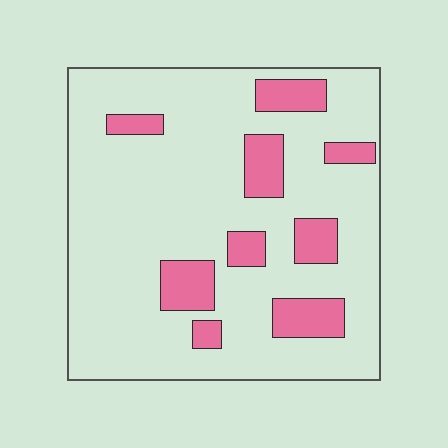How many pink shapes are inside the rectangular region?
9.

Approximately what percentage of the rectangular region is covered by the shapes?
Approximately 20%.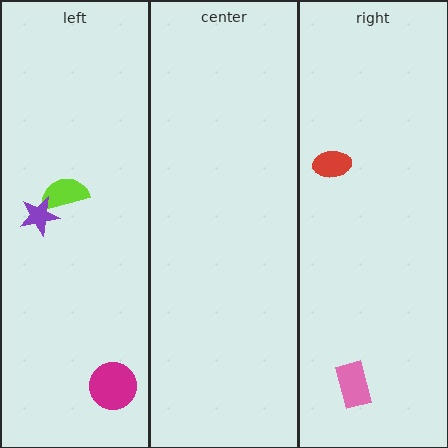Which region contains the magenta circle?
The left region.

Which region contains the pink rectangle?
The right region.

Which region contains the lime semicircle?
The left region.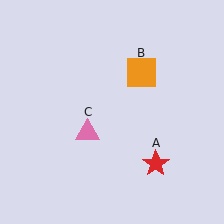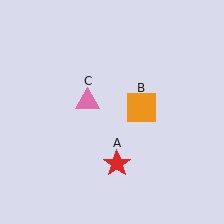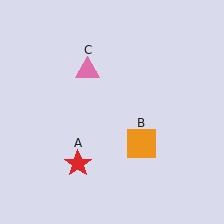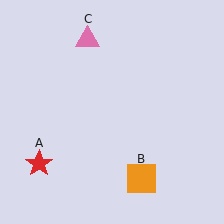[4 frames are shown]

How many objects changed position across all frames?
3 objects changed position: red star (object A), orange square (object B), pink triangle (object C).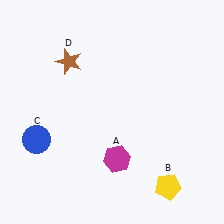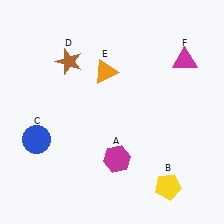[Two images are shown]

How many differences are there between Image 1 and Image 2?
There are 2 differences between the two images.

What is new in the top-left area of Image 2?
An orange triangle (E) was added in the top-left area of Image 2.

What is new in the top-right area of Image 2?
A magenta triangle (F) was added in the top-right area of Image 2.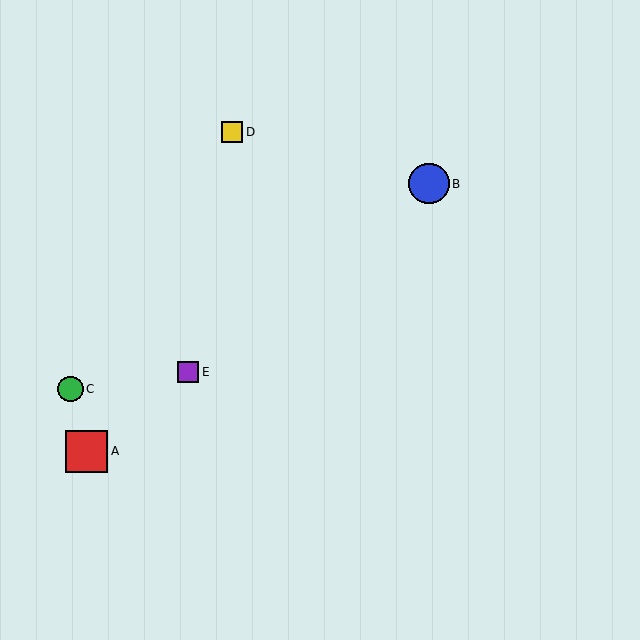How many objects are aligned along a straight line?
3 objects (A, B, E) are aligned along a straight line.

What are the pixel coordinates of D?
Object D is at (232, 132).